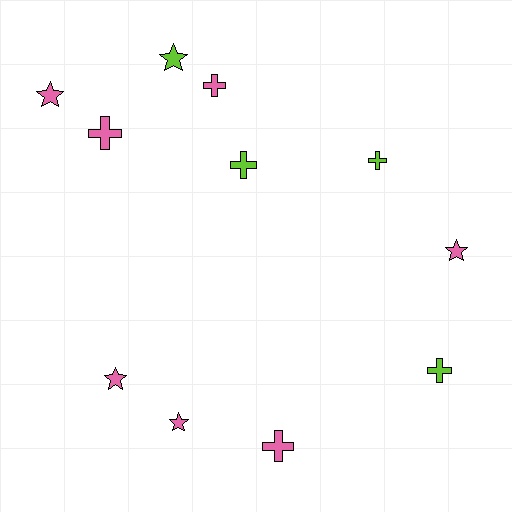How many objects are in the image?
There are 11 objects.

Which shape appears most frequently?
Cross, with 6 objects.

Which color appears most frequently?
Pink, with 7 objects.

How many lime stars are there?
There is 1 lime star.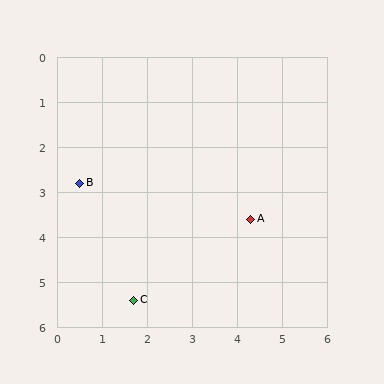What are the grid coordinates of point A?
Point A is at approximately (4.3, 3.6).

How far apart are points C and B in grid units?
Points C and B are about 2.9 grid units apart.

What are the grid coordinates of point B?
Point B is at approximately (0.5, 2.8).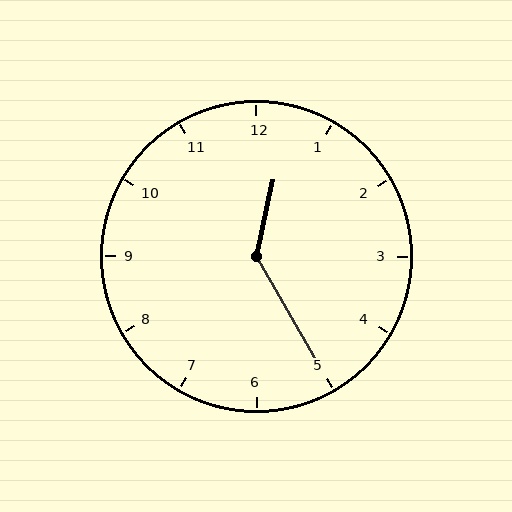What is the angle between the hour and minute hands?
Approximately 138 degrees.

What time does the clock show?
12:25.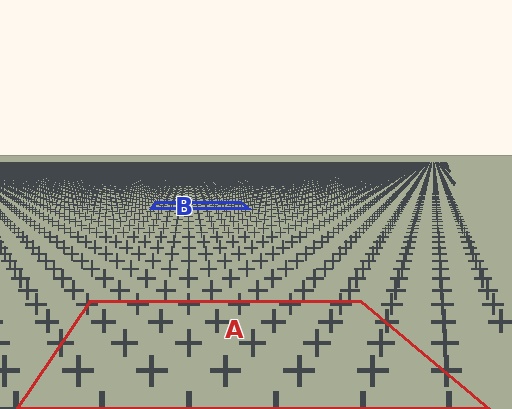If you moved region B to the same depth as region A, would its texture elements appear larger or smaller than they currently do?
They would appear larger. At a closer depth, the same texture elements are projected at a bigger on-screen size.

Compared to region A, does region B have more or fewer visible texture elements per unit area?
Region B has more texture elements per unit area — they are packed more densely because it is farther away.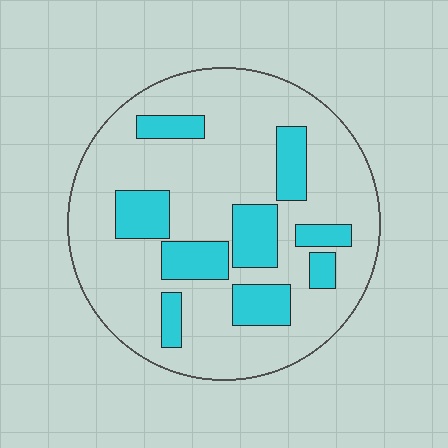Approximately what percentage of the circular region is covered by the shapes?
Approximately 25%.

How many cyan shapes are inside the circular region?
9.